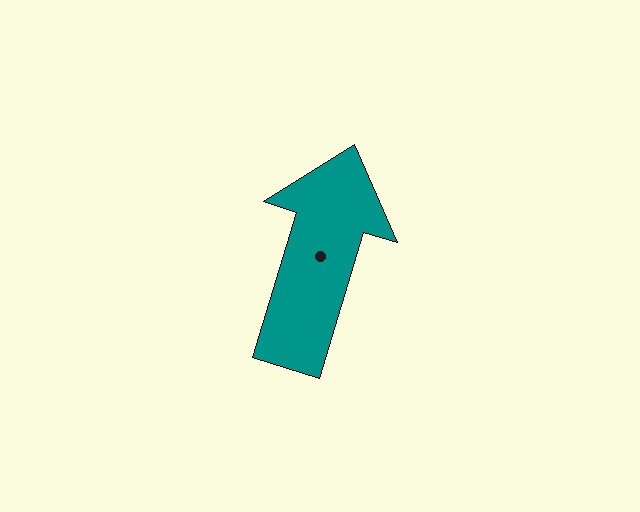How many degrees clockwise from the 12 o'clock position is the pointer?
Approximately 17 degrees.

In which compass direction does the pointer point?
North.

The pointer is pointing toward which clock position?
Roughly 1 o'clock.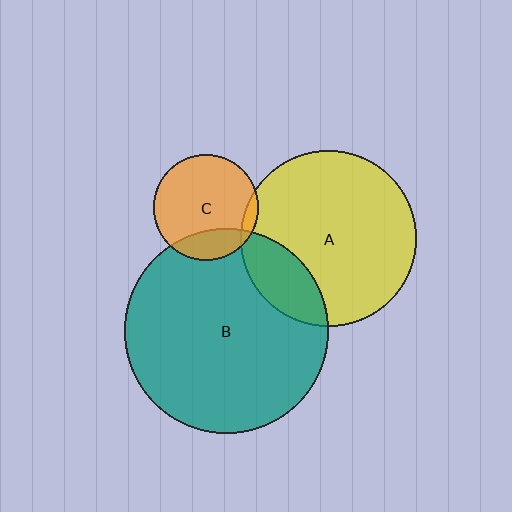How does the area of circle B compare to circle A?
Approximately 1.3 times.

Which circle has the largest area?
Circle B (teal).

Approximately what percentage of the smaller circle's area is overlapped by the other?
Approximately 20%.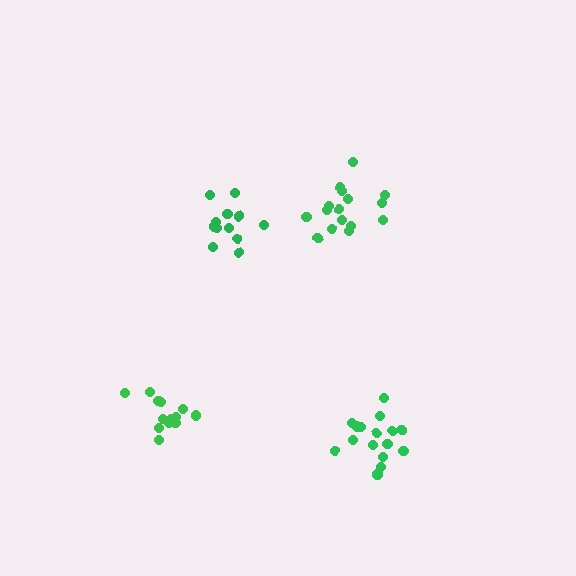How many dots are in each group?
Group 1: 12 dots, Group 2: 16 dots, Group 3: 16 dots, Group 4: 14 dots (58 total).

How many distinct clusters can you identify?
There are 4 distinct clusters.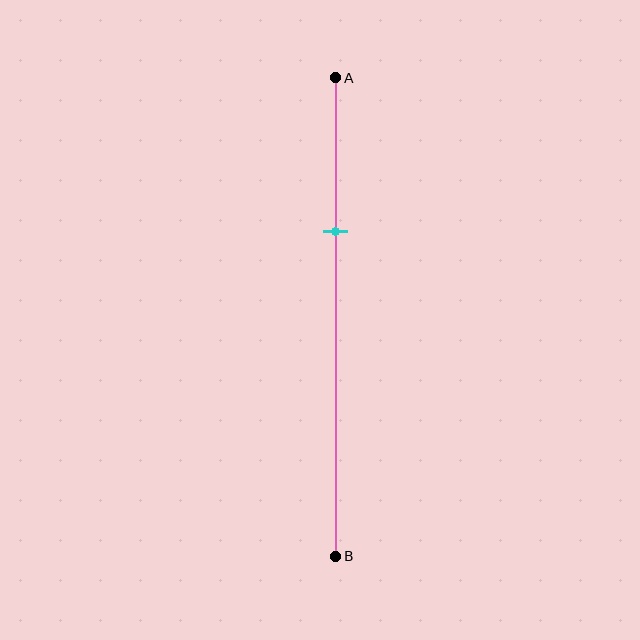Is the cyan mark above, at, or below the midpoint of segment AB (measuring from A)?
The cyan mark is above the midpoint of segment AB.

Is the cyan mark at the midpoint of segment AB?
No, the mark is at about 30% from A, not at the 50% midpoint.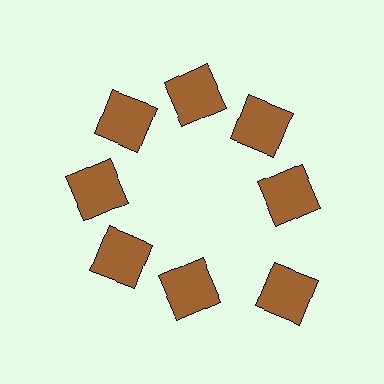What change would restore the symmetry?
The symmetry would be restored by moving it inward, back onto the ring so that all 8 squares sit at equal angles and equal distance from the center.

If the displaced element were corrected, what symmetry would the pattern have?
It would have 8-fold rotational symmetry — the pattern would map onto itself every 45 degrees.